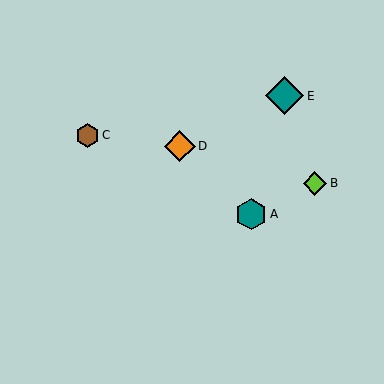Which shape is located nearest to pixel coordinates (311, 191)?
The lime diamond (labeled B) at (315, 183) is nearest to that location.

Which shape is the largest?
The teal diamond (labeled E) is the largest.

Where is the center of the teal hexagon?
The center of the teal hexagon is at (251, 214).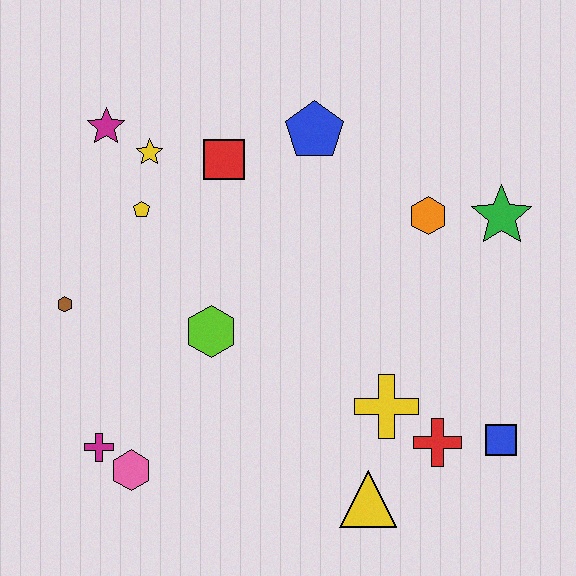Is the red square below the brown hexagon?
No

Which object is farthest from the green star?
The magenta cross is farthest from the green star.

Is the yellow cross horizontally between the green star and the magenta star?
Yes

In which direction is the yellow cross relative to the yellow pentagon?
The yellow cross is to the right of the yellow pentagon.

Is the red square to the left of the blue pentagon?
Yes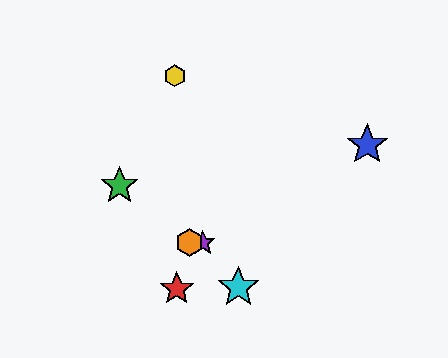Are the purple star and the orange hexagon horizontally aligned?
Yes, both are at y≈243.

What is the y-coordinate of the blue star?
The blue star is at y≈145.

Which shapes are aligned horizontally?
The purple star, the orange hexagon are aligned horizontally.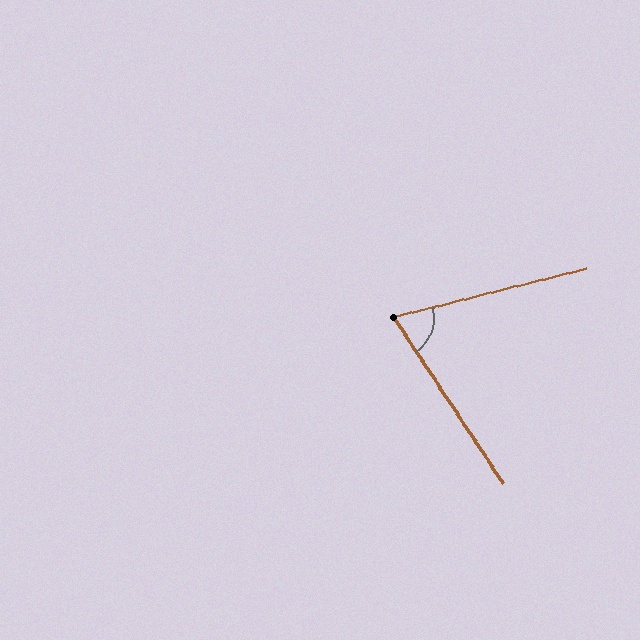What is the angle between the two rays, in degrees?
Approximately 71 degrees.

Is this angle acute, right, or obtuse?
It is acute.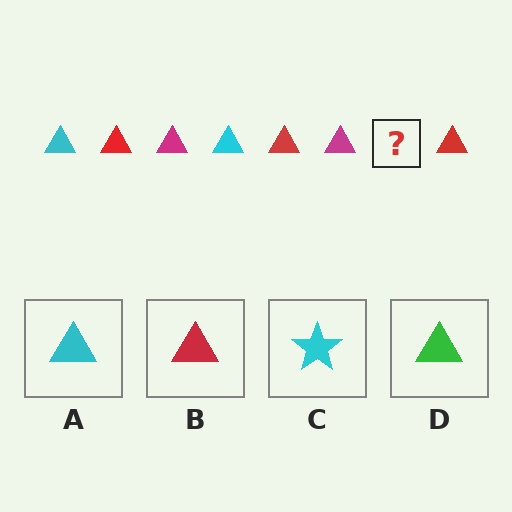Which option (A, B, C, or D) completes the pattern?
A.